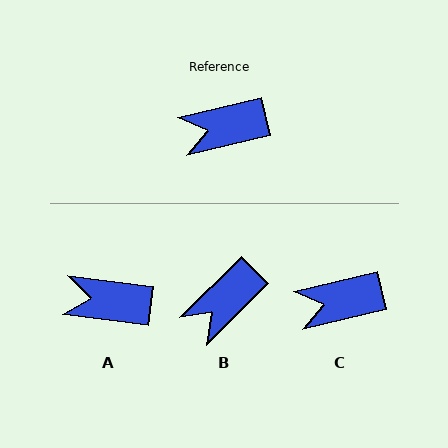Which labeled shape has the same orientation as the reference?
C.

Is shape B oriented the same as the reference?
No, it is off by about 31 degrees.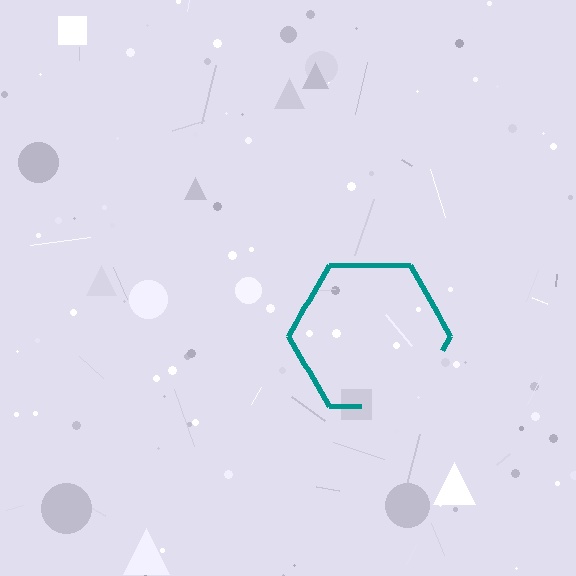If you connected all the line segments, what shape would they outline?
They would outline a hexagon.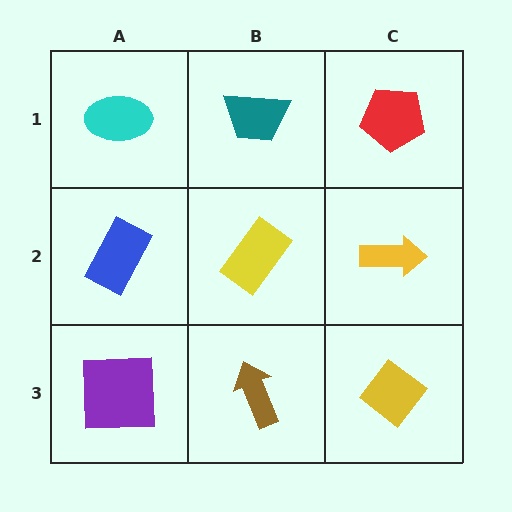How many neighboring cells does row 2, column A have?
3.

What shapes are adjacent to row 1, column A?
A blue rectangle (row 2, column A), a teal trapezoid (row 1, column B).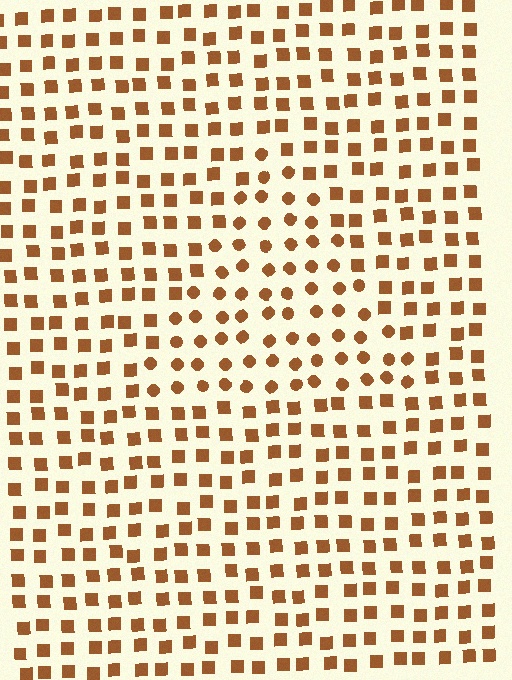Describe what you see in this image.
The image is filled with small brown elements arranged in a uniform grid. A triangle-shaped region contains circles, while the surrounding area contains squares. The boundary is defined purely by the change in element shape.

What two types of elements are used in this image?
The image uses circles inside the triangle region and squares outside it.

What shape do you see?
I see a triangle.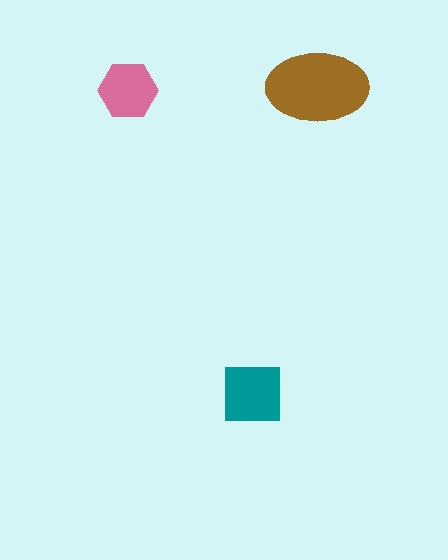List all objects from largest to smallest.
The brown ellipse, the teal square, the pink hexagon.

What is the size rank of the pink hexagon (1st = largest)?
3rd.